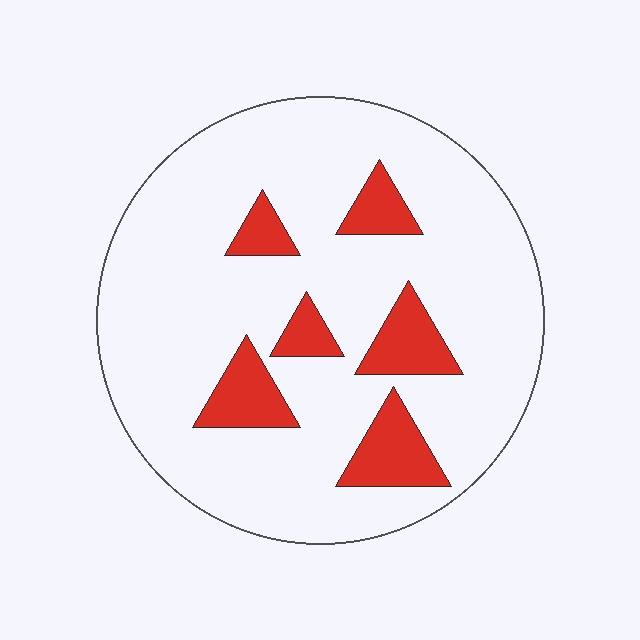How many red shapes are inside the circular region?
6.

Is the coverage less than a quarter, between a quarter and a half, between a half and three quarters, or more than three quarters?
Less than a quarter.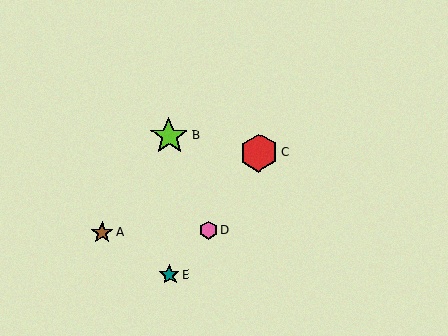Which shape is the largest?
The lime star (labeled B) is the largest.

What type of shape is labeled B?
Shape B is a lime star.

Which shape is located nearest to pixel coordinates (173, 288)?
The teal star (labeled E) at (170, 274) is nearest to that location.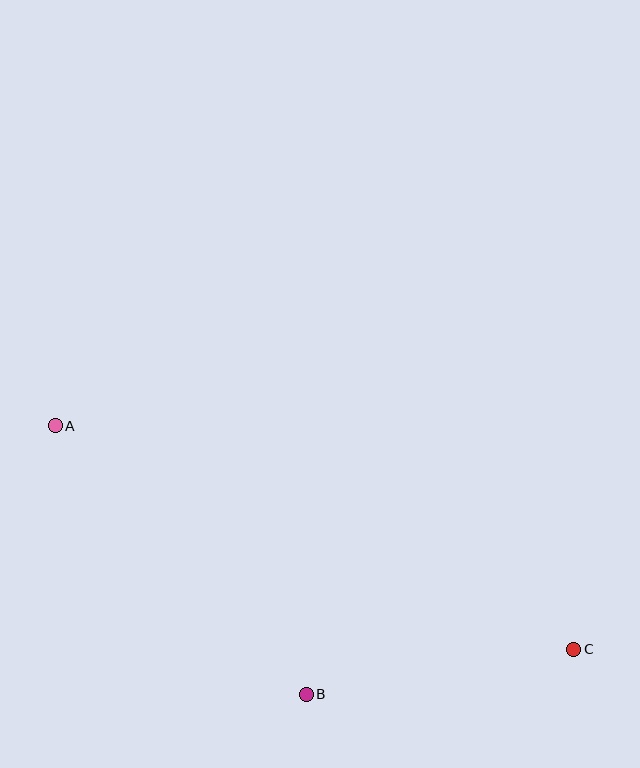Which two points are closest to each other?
Points B and C are closest to each other.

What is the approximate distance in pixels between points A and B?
The distance between A and B is approximately 367 pixels.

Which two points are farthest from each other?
Points A and C are farthest from each other.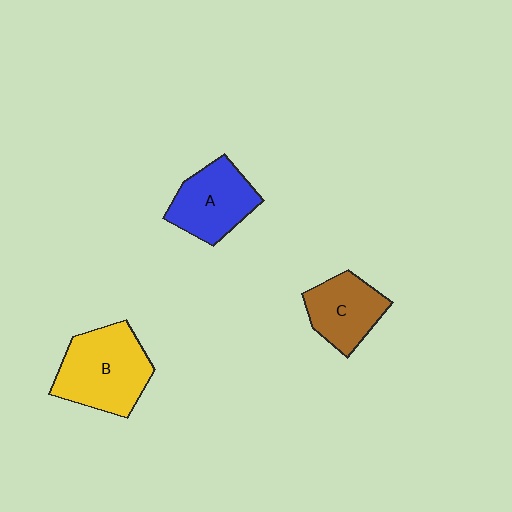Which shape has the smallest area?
Shape C (brown).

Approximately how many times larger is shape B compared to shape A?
Approximately 1.3 times.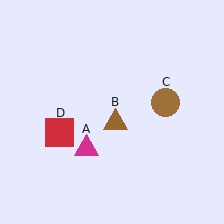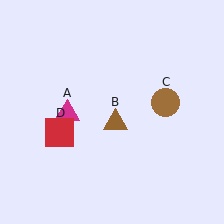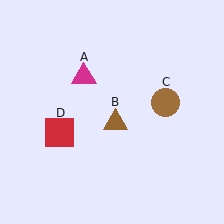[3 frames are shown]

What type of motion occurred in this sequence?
The magenta triangle (object A) rotated clockwise around the center of the scene.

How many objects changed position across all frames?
1 object changed position: magenta triangle (object A).